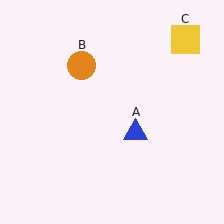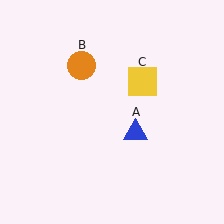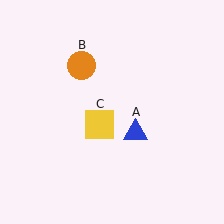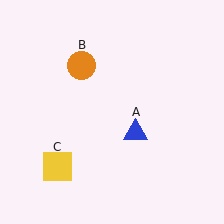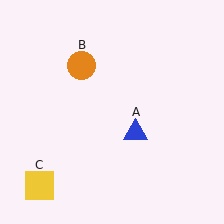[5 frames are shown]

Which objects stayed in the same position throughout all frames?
Blue triangle (object A) and orange circle (object B) remained stationary.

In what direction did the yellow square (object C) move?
The yellow square (object C) moved down and to the left.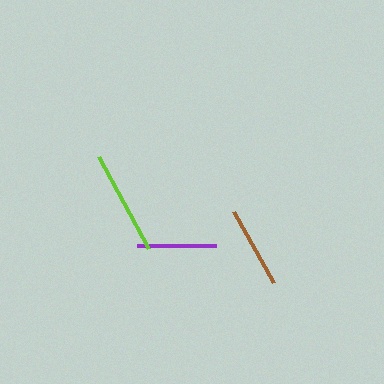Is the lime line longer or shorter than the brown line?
The lime line is longer than the brown line.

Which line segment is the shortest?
The purple line is the shortest at approximately 79 pixels.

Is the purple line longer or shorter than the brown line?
The brown line is longer than the purple line.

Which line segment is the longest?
The lime line is the longest at approximately 105 pixels.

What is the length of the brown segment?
The brown segment is approximately 82 pixels long.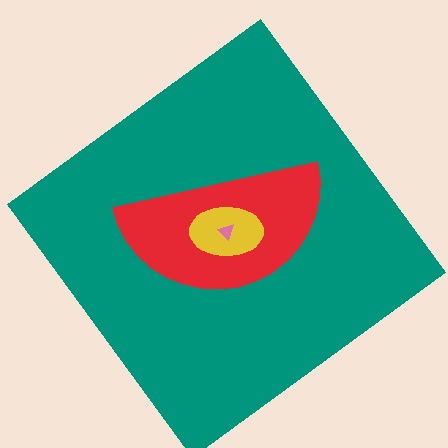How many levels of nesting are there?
4.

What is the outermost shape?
The teal diamond.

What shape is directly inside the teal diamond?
The red semicircle.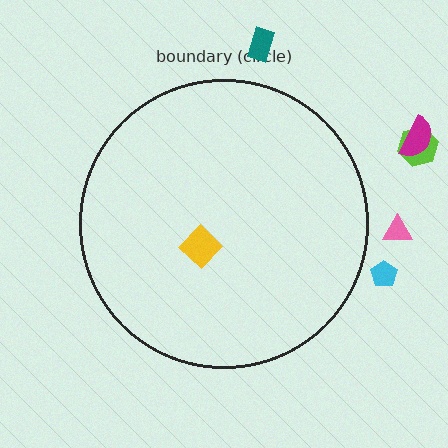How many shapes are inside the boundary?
1 inside, 5 outside.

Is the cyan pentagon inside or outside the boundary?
Outside.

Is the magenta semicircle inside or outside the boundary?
Outside.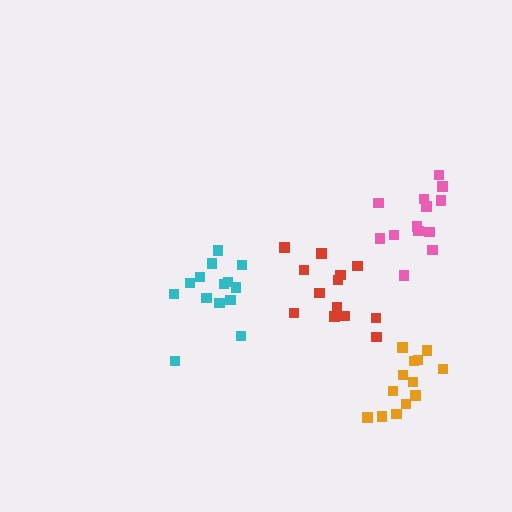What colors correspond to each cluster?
The clusters are colored: red, pink, cyan, orange.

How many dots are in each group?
Group 1: 13 dots, Group 2: 13 dots, Group 3: 14 dots, Group 4: 13 dots (53 total).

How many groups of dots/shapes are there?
There are 4 groups.